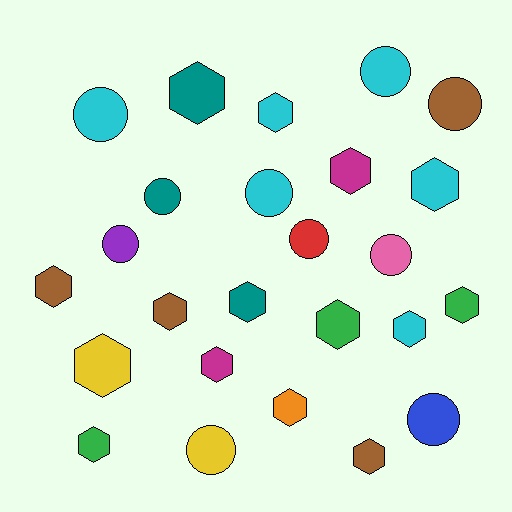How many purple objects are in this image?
There is 1 purple object.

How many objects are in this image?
There are 25 objects.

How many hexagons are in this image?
There are 15 hexagons.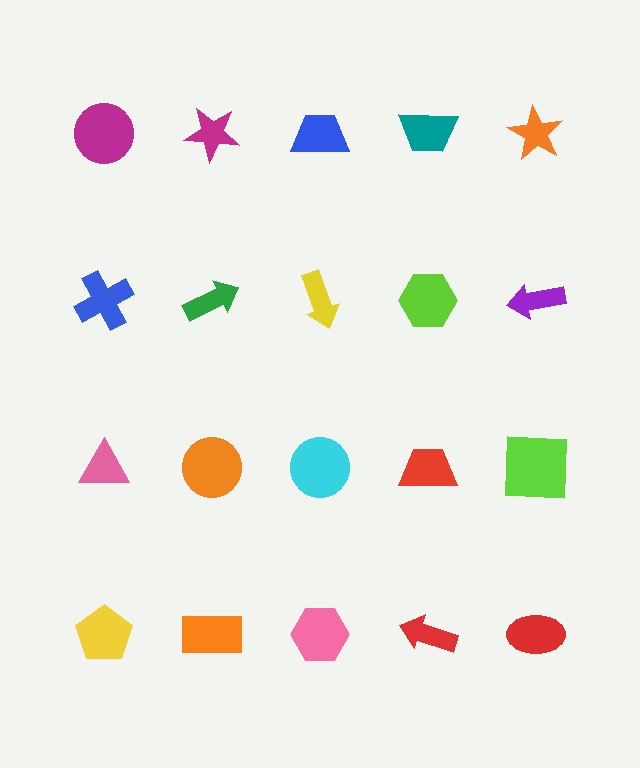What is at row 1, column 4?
A teal trapezoid.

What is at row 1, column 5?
An orange star.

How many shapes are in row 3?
5 shapes.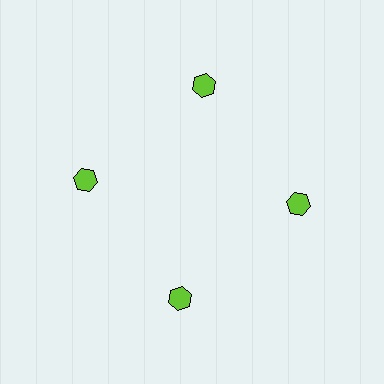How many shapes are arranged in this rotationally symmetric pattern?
There are 4 shapes, arranged in 4 groups of 1.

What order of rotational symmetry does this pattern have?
This pattern has 4-fold rotational symmetry.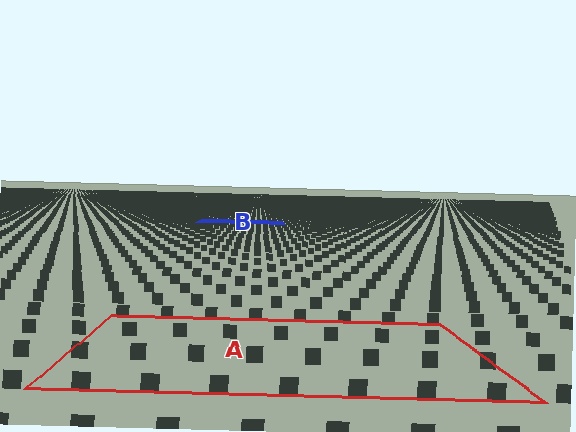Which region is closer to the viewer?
Region A is closer. The texture elements there are larger and more spread out.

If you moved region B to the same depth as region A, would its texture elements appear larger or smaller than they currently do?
They would appear larger. At a closer depth, the same texture elements are projected at a bigger on-screen size.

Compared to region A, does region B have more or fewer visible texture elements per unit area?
Region B has more texture elements per unit area — they are packed more densely because it is farther away.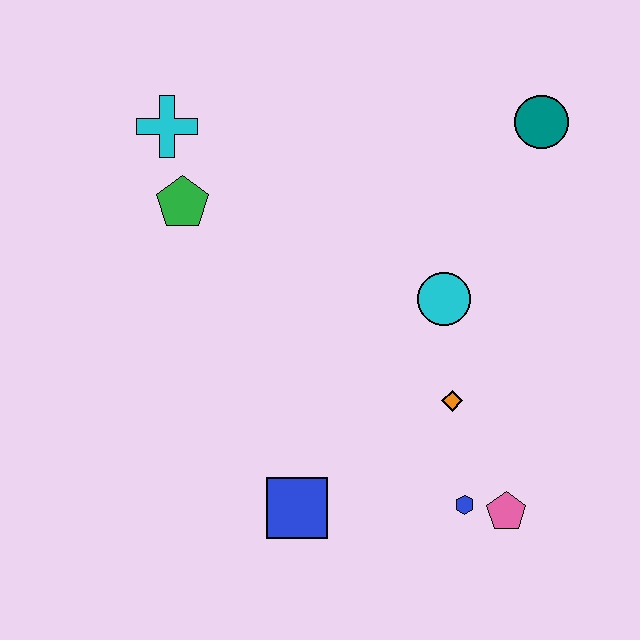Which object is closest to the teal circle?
The cyan circle is closest to the teal circle.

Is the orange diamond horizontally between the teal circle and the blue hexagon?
No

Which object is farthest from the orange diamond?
The cyan cross is farthest from the orange diamond.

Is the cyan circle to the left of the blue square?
No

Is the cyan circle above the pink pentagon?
Yes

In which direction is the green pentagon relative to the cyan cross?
The green pentagon is below the cyan cross.